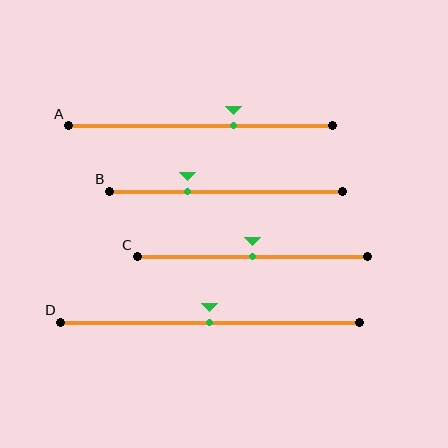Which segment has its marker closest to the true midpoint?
Segment C has its marker closest to the true midpoint.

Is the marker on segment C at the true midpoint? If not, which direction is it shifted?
Yes, the marker on segment C is at the true midpoint.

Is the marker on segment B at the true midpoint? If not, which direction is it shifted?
No, the marker on segment B is shifted to the left by about 17% of the segment length.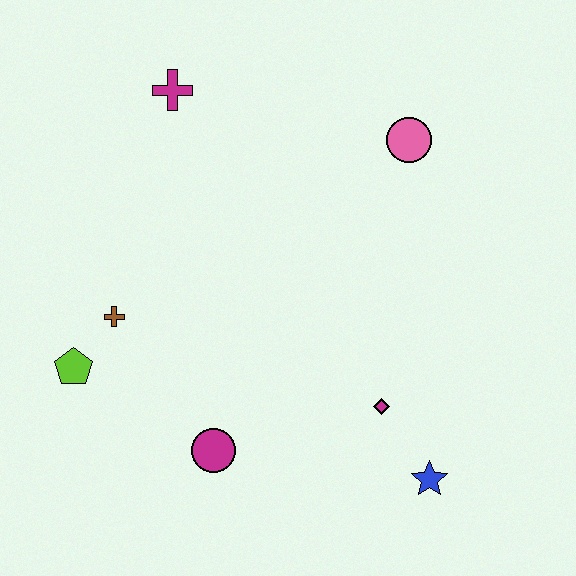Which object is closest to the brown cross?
The lime pentagon is closest to the brown cross.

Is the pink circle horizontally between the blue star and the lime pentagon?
Yes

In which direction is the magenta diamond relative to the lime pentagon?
The magenta diamond is to the right of the lime pentagon.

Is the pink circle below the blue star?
No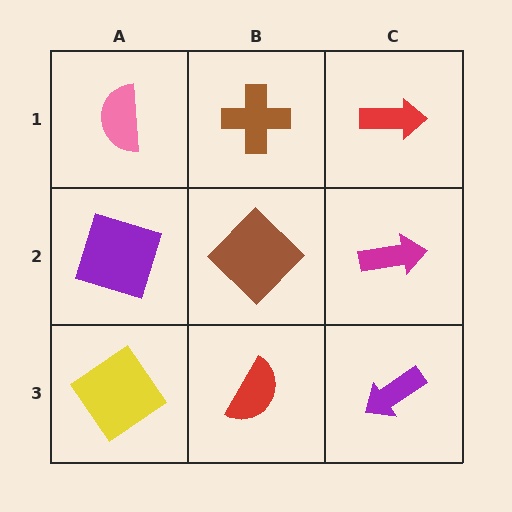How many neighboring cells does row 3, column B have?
3.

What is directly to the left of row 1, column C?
A brown cross.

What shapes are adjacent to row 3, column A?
A purple square (row 2, column A), a red semicircle (row 3, column B).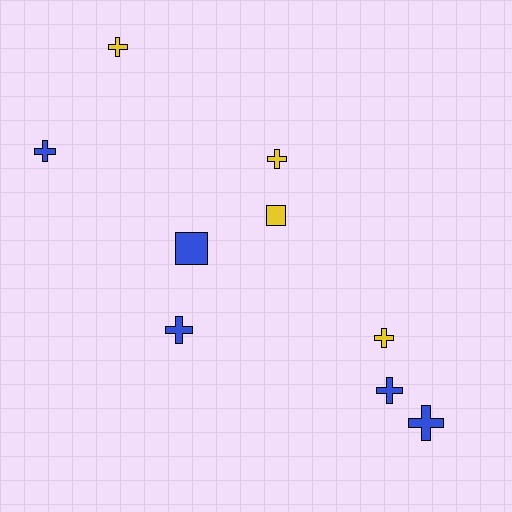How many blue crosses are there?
There are 4 blue crosses.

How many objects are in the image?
There are 9 objects.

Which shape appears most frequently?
Cross, with 7 objects.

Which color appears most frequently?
Blue, with 5 objects.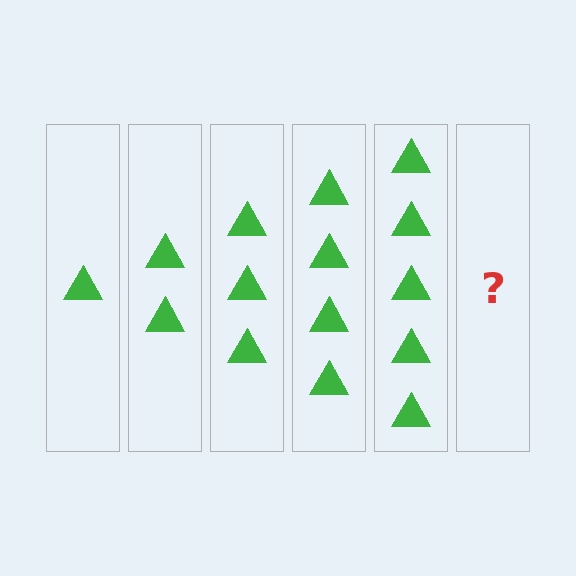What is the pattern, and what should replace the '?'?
The pattern is that each step adds one more triangle. The '?' should be 6 triangles.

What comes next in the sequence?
The next element should be 6 triangles.